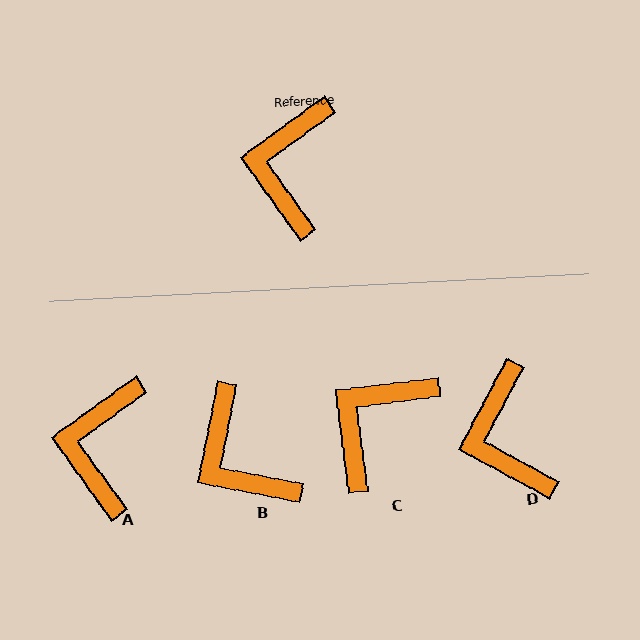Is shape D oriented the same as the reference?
No, it is off by about 26 degrees.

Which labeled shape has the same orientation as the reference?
A.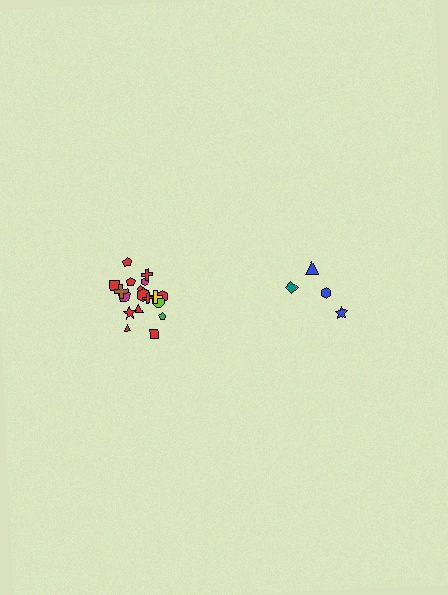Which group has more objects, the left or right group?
The left group.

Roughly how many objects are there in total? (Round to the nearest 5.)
Roughly 20 objects in total.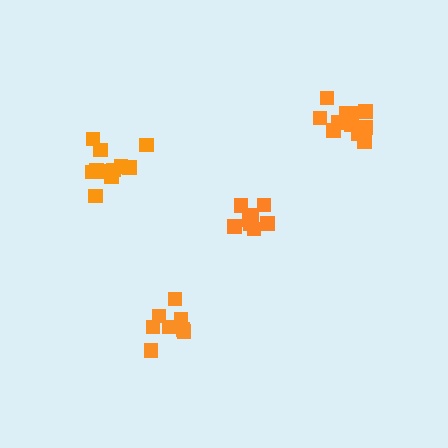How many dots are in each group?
Group 1: 9 dots, Group 2: 8 dots, Group 3: 11 dots, Group 4: 12 dots (40 total).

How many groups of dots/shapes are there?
There are 4 groups.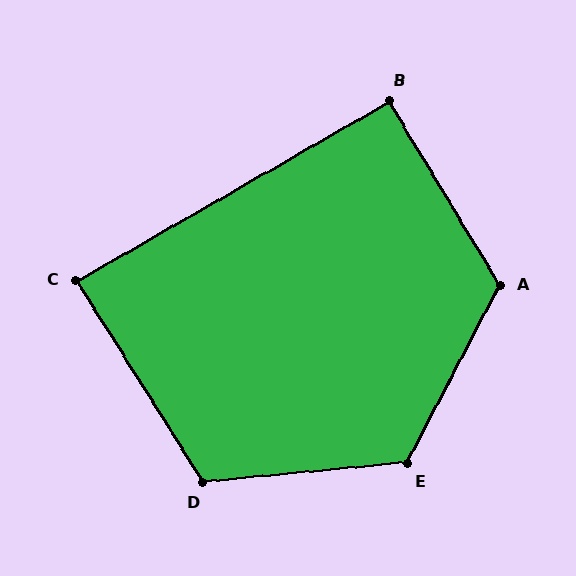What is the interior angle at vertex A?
Approximately 121 degrees (obtuse).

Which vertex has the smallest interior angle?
C, at approximately 88 degrees.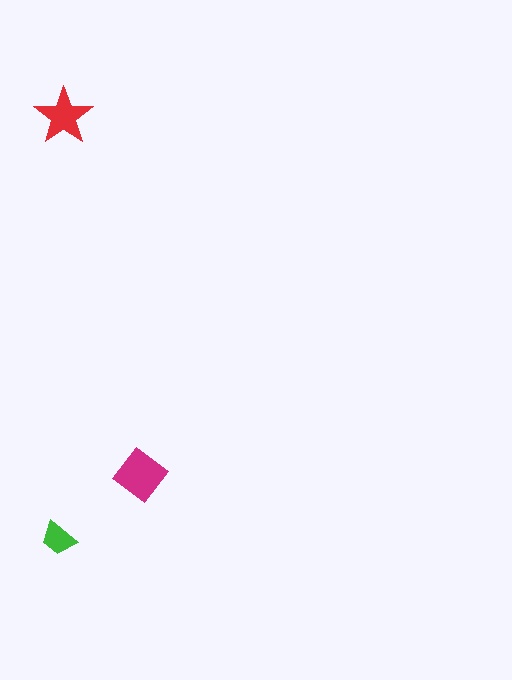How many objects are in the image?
There are 3 objects in the image.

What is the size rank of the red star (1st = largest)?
2nd.